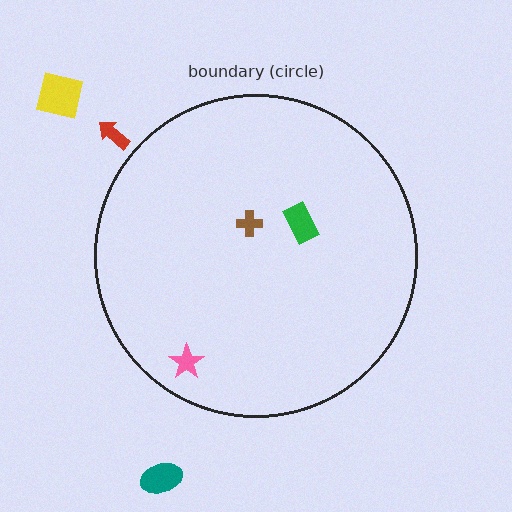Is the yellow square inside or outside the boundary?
Outside.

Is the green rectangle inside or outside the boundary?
Inside.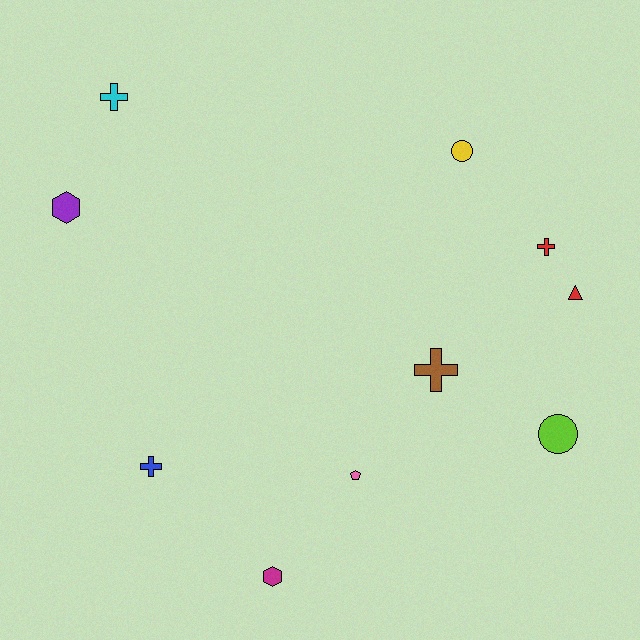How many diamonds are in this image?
There are no diamonds.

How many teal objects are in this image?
There are no teal objects.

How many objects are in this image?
There are 10 objects.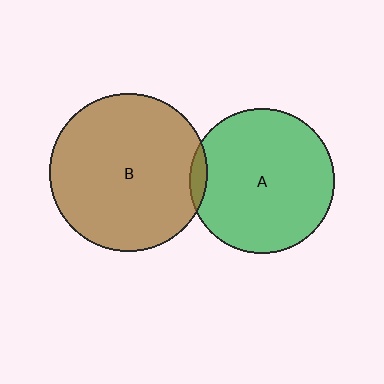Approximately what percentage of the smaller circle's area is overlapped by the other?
Approximately 5%.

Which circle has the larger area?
Circle B (brown).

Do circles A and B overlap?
Yes.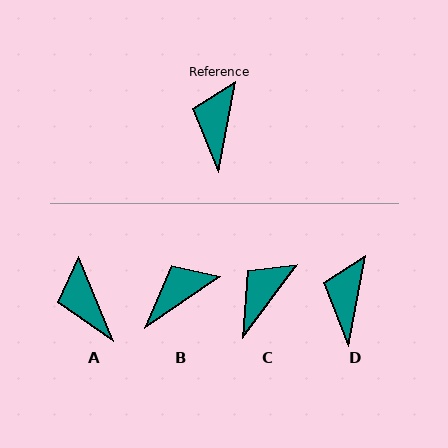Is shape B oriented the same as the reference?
No, it is off by about 45 degrees.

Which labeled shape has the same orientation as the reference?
D.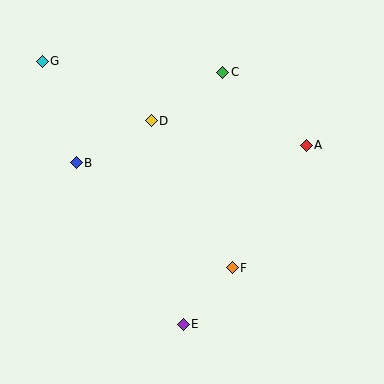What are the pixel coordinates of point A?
Point A is at (306, 145).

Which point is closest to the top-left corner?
Point G is closest to the top-left corner.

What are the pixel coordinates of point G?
Point G is at (42, 61).